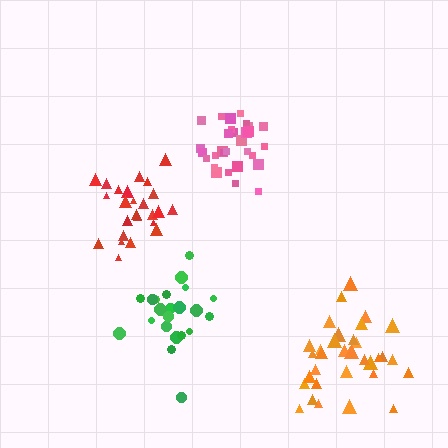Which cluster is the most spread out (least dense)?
Green.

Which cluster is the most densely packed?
Pink.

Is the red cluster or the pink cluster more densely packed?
Pink.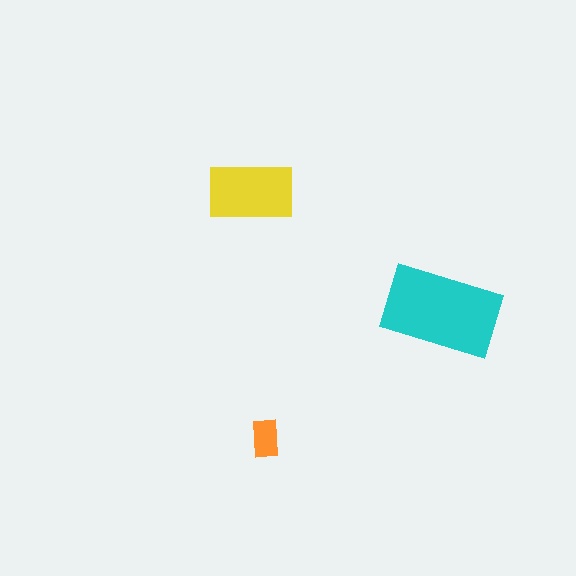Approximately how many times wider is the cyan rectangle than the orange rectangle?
About 3 times wider.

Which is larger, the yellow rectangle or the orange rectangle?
The yellow one.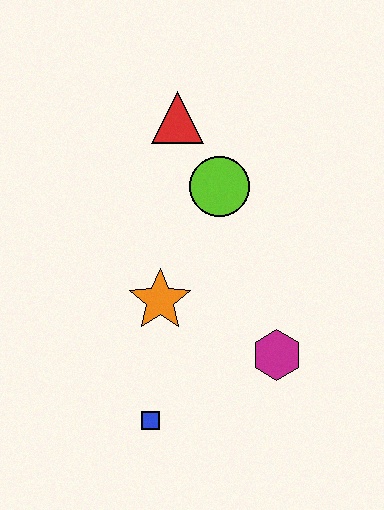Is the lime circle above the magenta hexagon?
Yes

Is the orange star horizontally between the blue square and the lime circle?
Yes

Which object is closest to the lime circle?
The red triangle is closest to the lime circle.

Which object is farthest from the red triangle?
The blue square is farthest from the red triangle.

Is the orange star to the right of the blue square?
Yes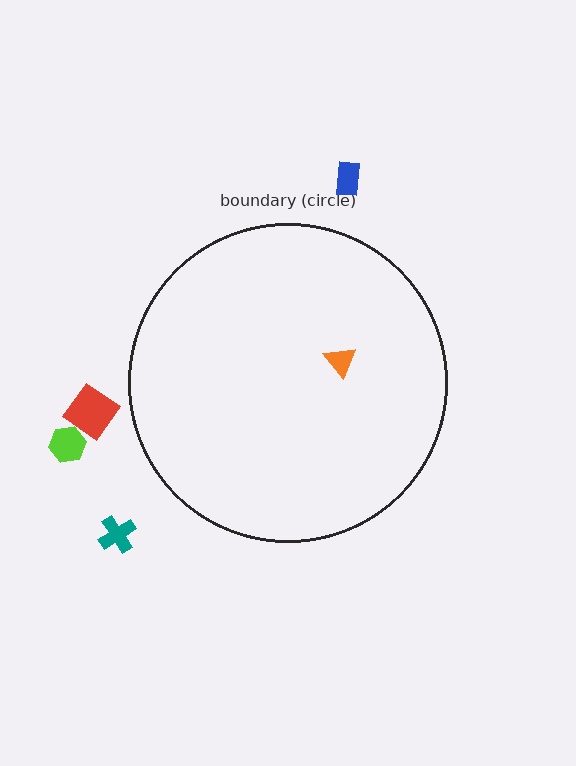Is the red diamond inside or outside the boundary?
Outside.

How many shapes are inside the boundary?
1 inside, 4 outside.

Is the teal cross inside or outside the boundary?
Outside.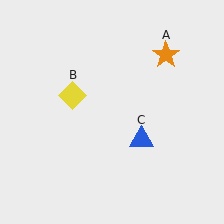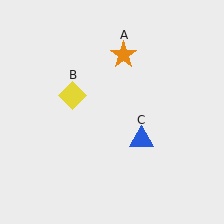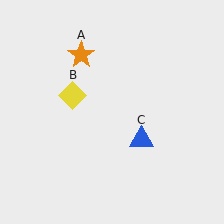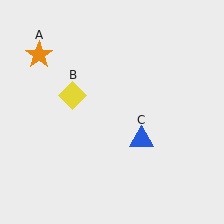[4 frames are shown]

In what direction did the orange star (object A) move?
The orange star (object A) moved left.